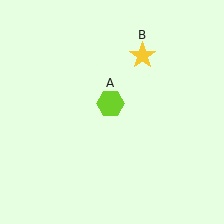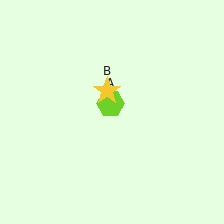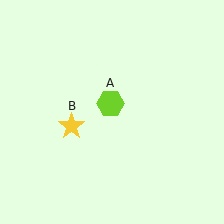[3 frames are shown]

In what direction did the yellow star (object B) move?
The yellow star (object B) moved down and to the left.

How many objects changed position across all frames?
1 object changed position: yellow star (object B).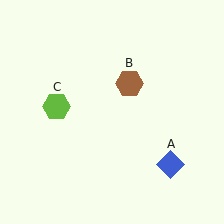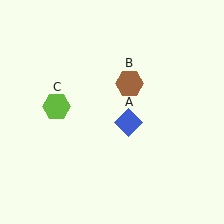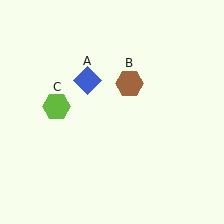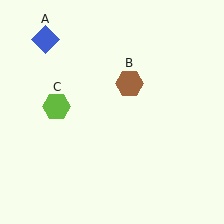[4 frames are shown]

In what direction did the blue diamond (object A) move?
The blue diamond (object A) moved up and to the left.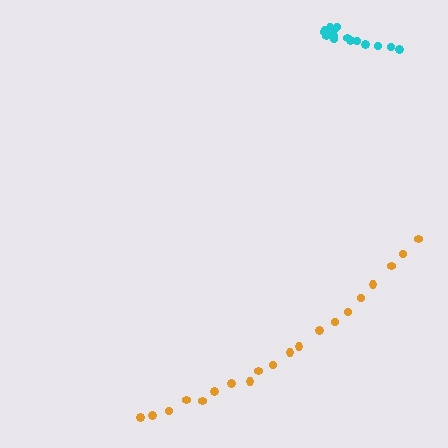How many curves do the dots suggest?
There are 2 distinct paths.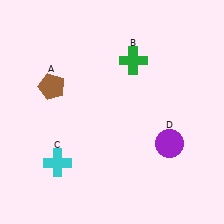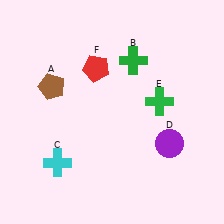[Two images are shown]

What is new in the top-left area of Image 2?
A red pentagon (F) was added in the top-left area of Image 2.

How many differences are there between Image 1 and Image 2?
There are 2 differences between the two images.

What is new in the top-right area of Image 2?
A green cross (E) was added in the top-right area of Image 2.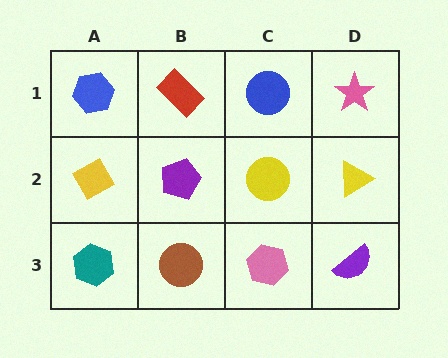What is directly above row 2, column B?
A red rectangle.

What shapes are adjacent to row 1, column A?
A yellow diamond (row 2, column A), a red rectangle (row 1, column B).